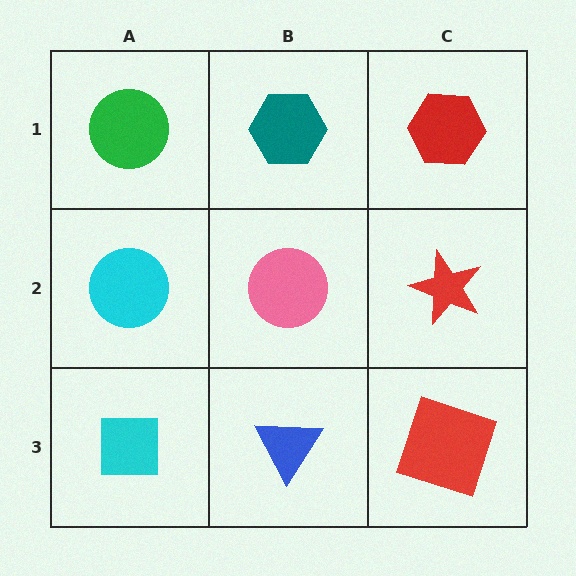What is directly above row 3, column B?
A pink circle.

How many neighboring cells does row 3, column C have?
2.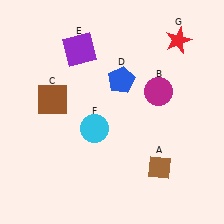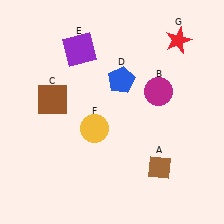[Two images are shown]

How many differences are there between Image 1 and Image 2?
There is 1 difference between the two images.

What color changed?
The circle (F) changed from cyan in Image 1 to yellow in Image 2.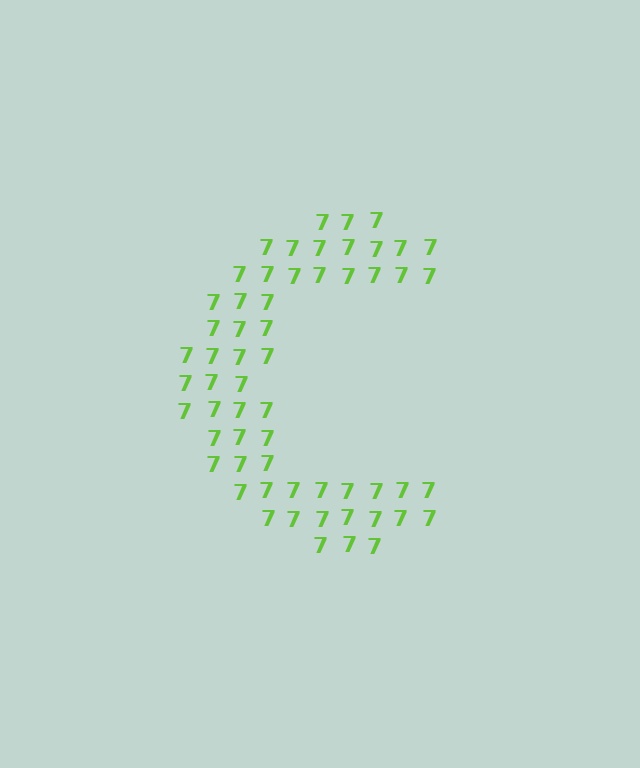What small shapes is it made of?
It is made of small digit 7's.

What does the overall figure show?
The overall figure shows the letter C.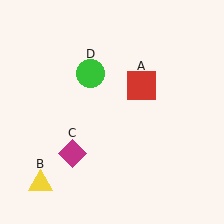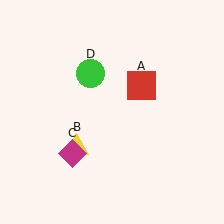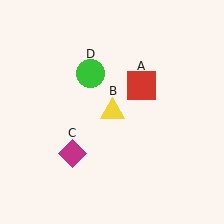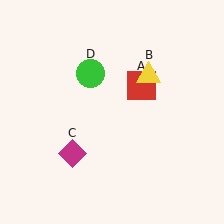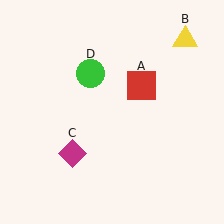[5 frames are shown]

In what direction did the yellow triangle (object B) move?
The yellow triangle (object B) moved up and to the right.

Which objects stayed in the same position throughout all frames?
Red square (object A) and magenta diamond (object C) and green circle (object D) remained stationary.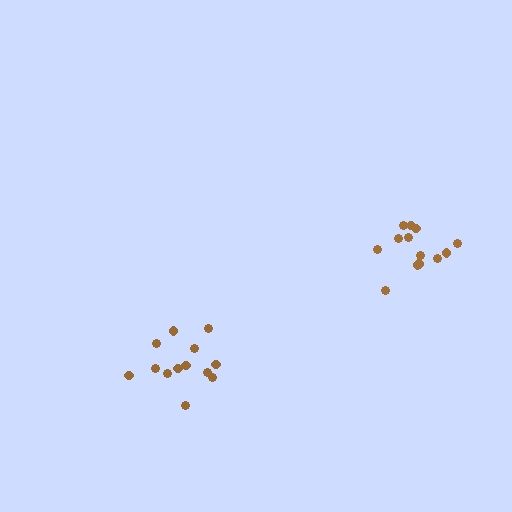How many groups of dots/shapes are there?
There are 2 groups.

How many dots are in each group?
Group 1: 13 dots, Group 2: 13 dots (26 total).